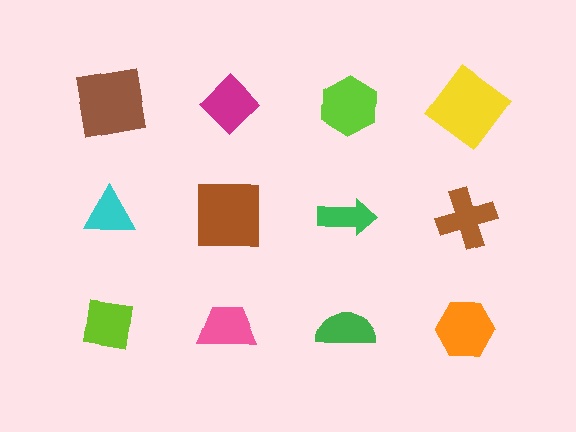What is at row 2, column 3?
A green arrow.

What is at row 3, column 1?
A lime square.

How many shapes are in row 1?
4 shapes.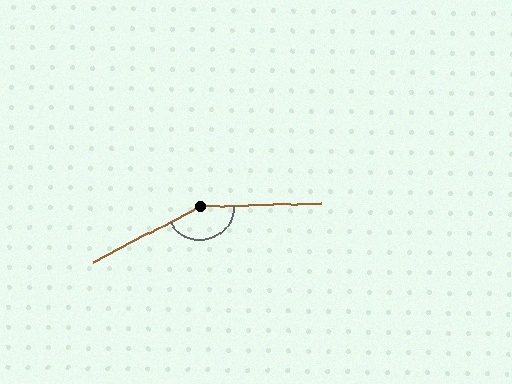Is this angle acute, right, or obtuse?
It is obtuse.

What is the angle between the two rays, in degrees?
Approximately 154 degrees.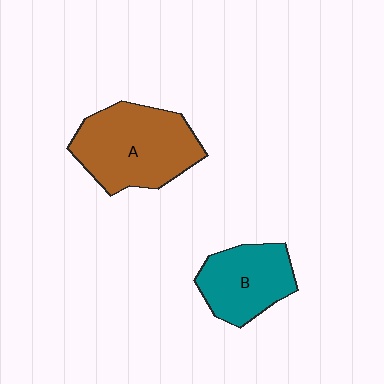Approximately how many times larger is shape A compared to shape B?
Approximately 1.4 times.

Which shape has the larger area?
Shape A (brown).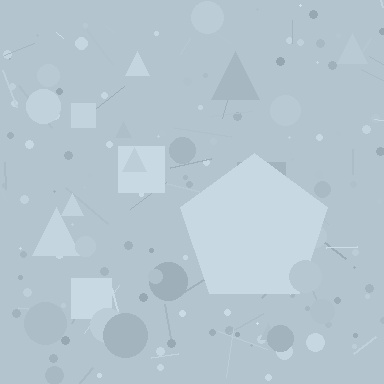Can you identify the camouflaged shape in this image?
The camouflaged shape is a pentagon.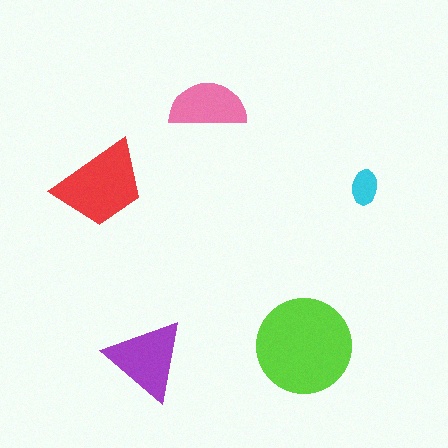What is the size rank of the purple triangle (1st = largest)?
3rd.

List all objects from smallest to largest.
The cyan ellipse, the pink semicircle, the purple triangle, the red trapezoid, the lime circle.